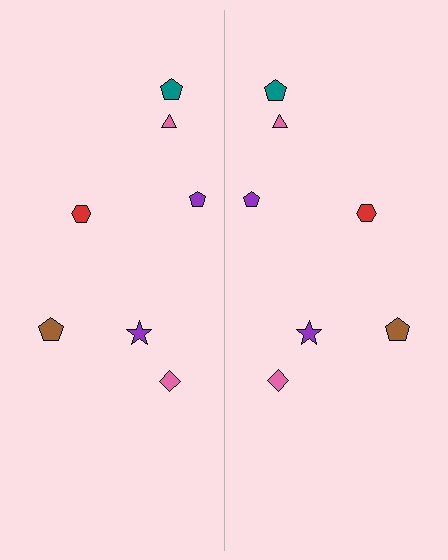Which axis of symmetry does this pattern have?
The pattern has a vertical axis of symmetry running through the center of the image.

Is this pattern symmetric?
Yes, this pattern has bilateral (reflection) symmetry.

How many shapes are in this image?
There are 14 shapes in this image.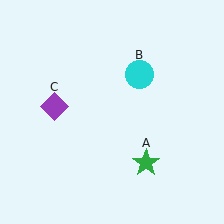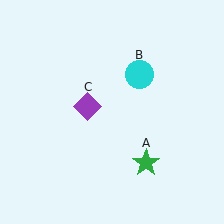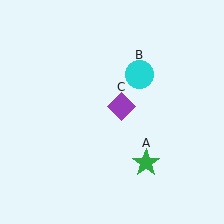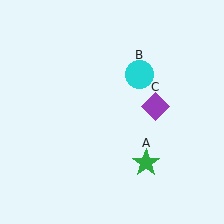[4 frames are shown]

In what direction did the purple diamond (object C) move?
The purple diamond (object C) moved right.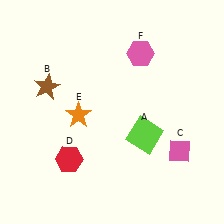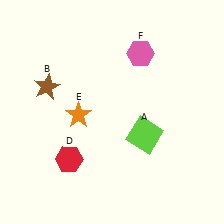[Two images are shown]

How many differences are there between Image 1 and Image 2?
There is 1 difference between the two images.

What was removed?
The pink diamond (C) was removed in Image 2.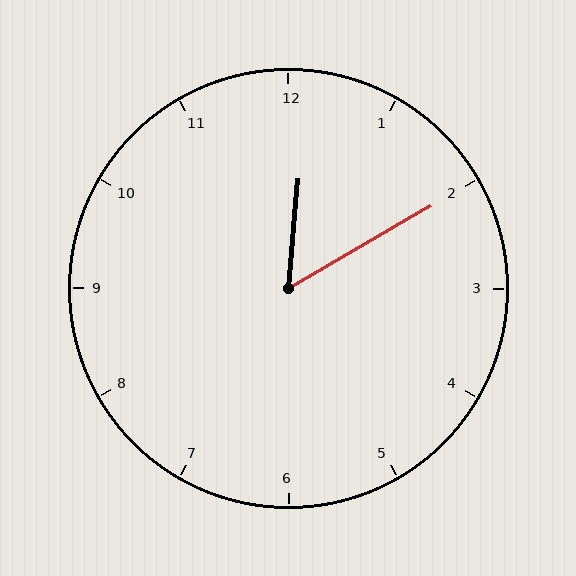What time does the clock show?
12:10.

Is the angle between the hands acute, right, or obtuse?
It is acute.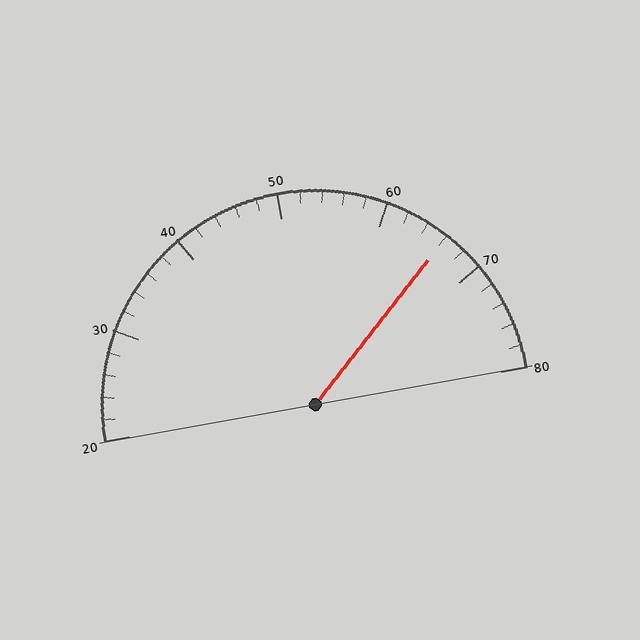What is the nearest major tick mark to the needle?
The nearest major tick mark is 70.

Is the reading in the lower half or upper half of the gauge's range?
The reading is in the upper half of the range (20 to 80).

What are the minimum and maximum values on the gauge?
The gauge ranges from 20 to 80.